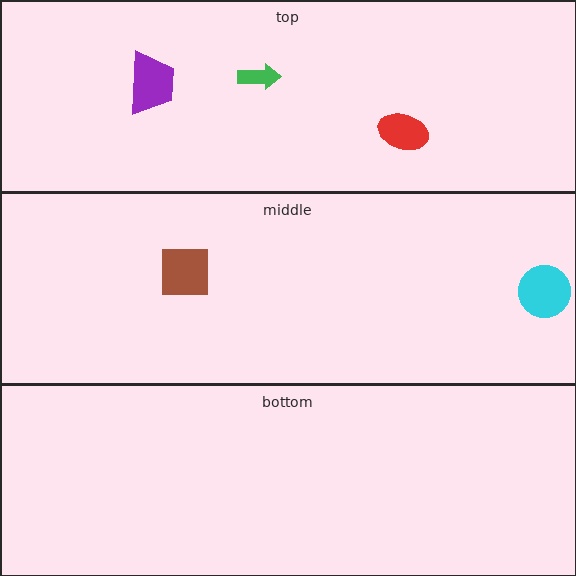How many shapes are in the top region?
3.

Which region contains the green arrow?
The top region.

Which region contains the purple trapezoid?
The top region.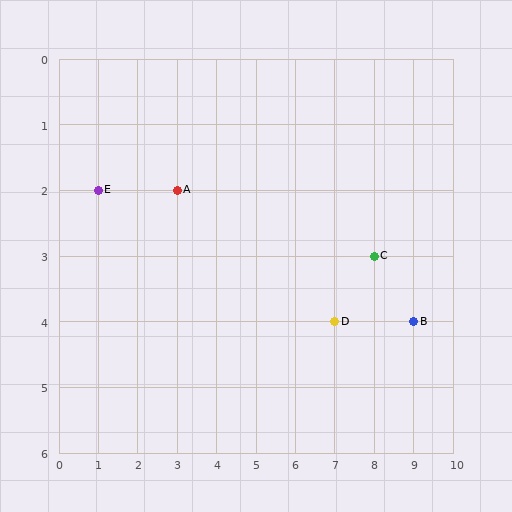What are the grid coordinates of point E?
Point E is at grid coordinates (1, 2).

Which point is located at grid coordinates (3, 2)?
Point A is at (3, 2).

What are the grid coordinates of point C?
Point C is at grid coordinates (8, 3).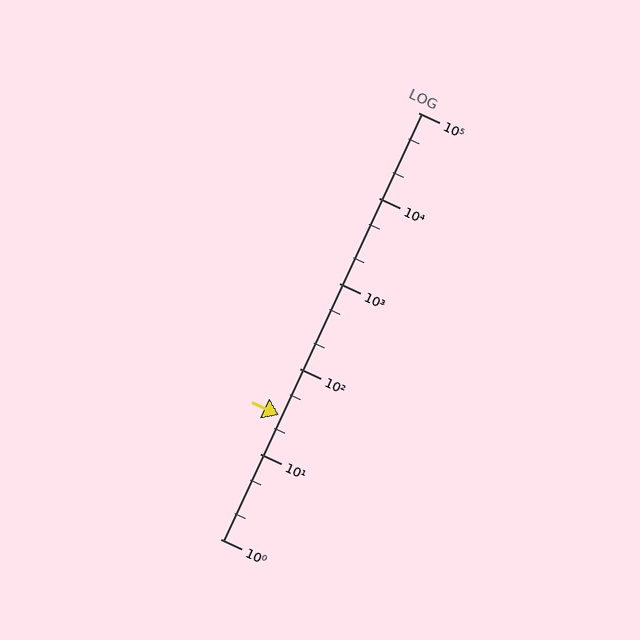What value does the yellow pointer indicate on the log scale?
The pointer indicates approximately 28.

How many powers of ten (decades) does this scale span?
The scale spans 5 decades, from 1 to 100000.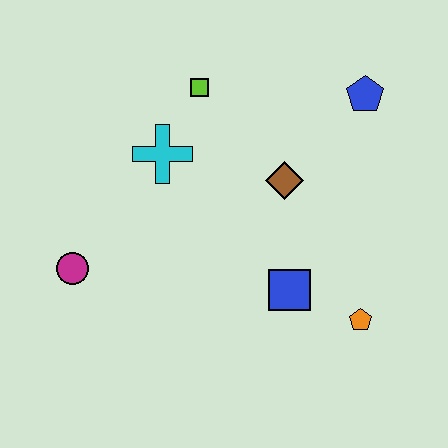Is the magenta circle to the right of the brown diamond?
No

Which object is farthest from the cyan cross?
The orange pentagon is farthest from the cyan cross.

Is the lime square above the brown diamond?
Yes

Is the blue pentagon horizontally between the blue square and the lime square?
No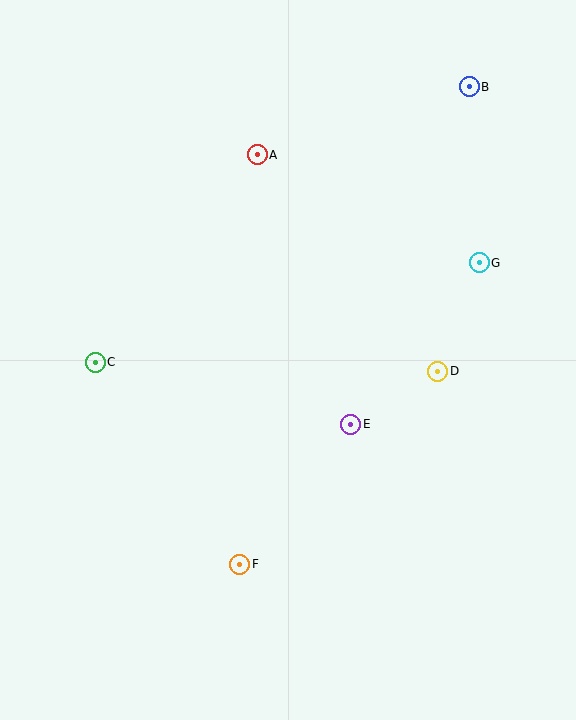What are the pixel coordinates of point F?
Point F is at (240, 564).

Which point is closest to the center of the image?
Point E at (351, 424) is closest to the center.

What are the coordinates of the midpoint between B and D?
The midpoint between B and D is at (453, 229).